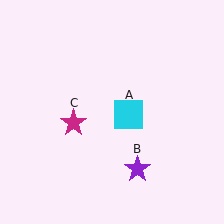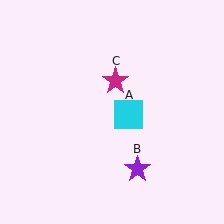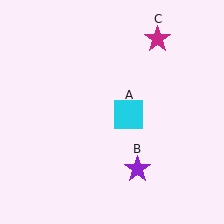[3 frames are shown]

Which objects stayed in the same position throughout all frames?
Cyan square (object A) and purple star (object B) remained stationary.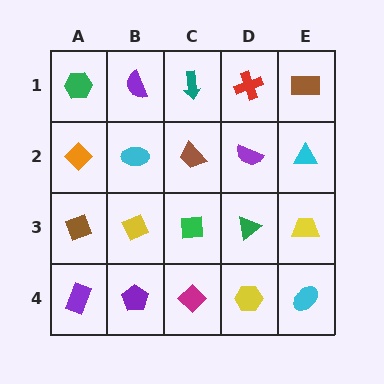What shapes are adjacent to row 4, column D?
A green triangle (row 3, column D), a magenta diamond (row 4, column C), a cyan ellipse (row 4, column E).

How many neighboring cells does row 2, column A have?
3.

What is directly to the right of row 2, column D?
A cyan triangle.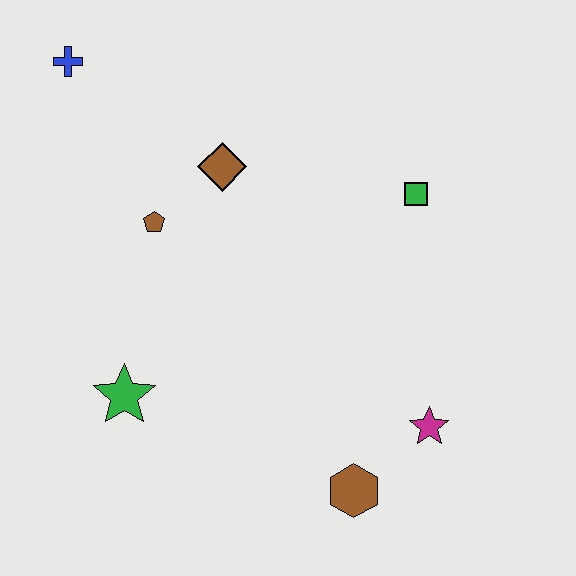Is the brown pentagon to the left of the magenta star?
Yes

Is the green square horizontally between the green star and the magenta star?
Yes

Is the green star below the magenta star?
No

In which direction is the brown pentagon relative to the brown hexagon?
The brown pentagon is above the brown hexagon.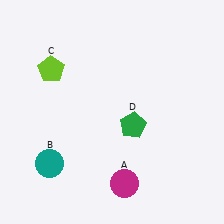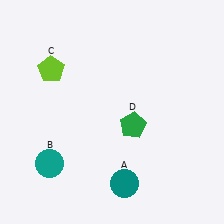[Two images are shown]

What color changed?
The circle (A) changed from magenta in Image 1 to teal in Image 2.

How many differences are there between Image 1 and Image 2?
There is 1 difference between the two images.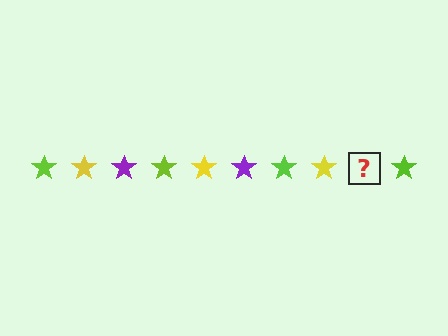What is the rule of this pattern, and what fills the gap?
The rule is that the pattern cycles through lime, yellow, purple stars. The gap should be filled with a purple star.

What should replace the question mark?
The question mark should be replaced with a purple star.